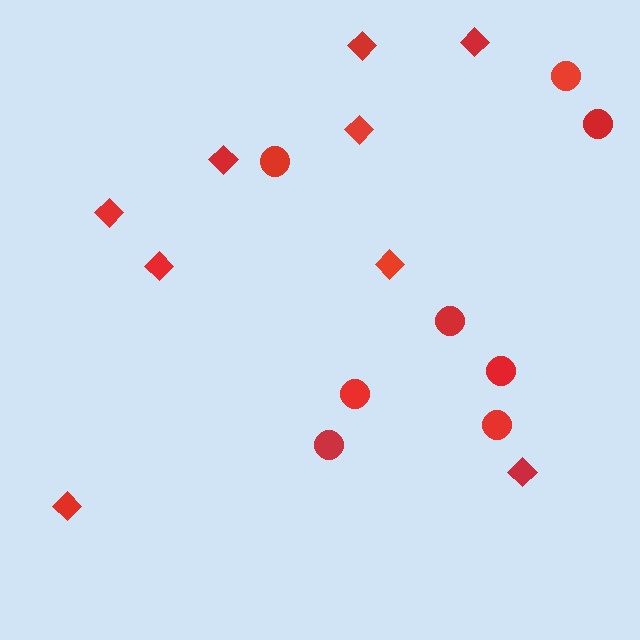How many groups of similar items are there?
There are 2 groups: one group of circles (8) and one group of diamonds (9).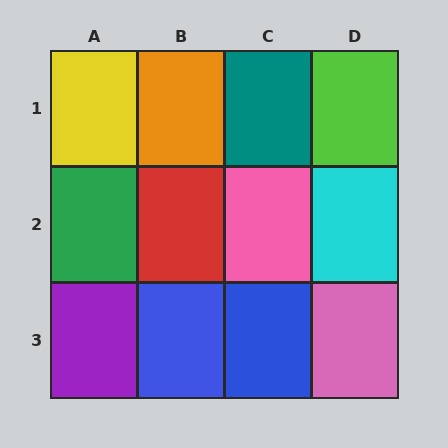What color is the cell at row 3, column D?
Pink.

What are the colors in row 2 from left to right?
Green, red, pink, cyan.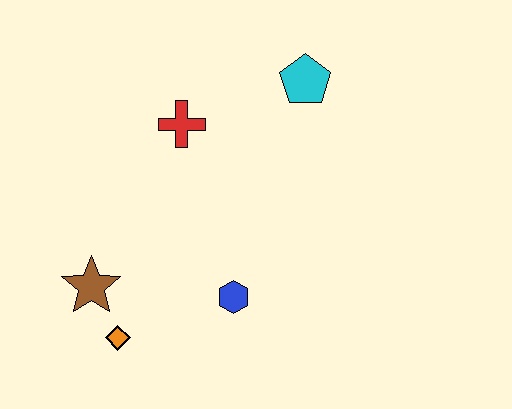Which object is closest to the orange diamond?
The brown star is closest to the orange diamond.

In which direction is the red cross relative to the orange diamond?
The red cross is above the orange diamond.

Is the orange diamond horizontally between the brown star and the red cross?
Yes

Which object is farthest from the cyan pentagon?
The orange diamond is farthest from the cyan pentagon.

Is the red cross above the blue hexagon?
Yes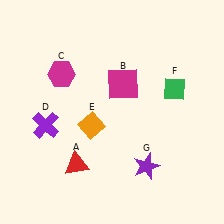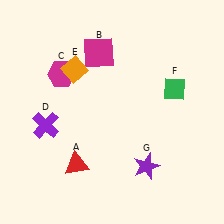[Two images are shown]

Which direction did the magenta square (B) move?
The magenta square (B) moved up.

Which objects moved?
The objects that moved are: the magenta square (B), the orange diamond (E).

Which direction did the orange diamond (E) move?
The orange diamond (E) moved up.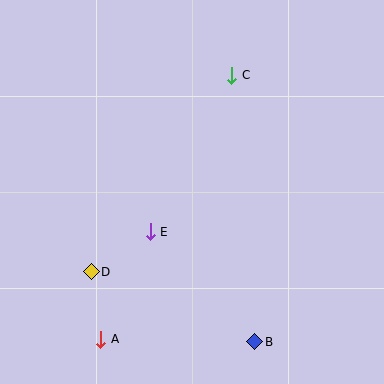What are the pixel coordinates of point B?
Point B is at (255, 342).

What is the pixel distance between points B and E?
The distance between B and E is 152 pixels.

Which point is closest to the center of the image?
Point E at (150, 232) is closest to the center.